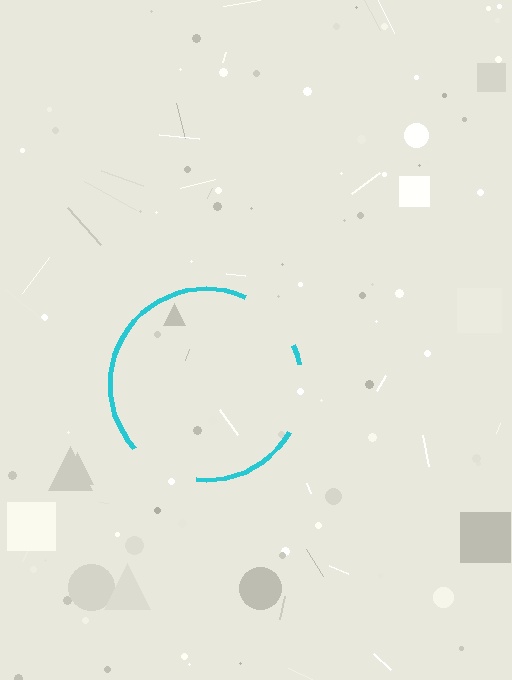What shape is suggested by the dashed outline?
The dashed outline suggests a circle.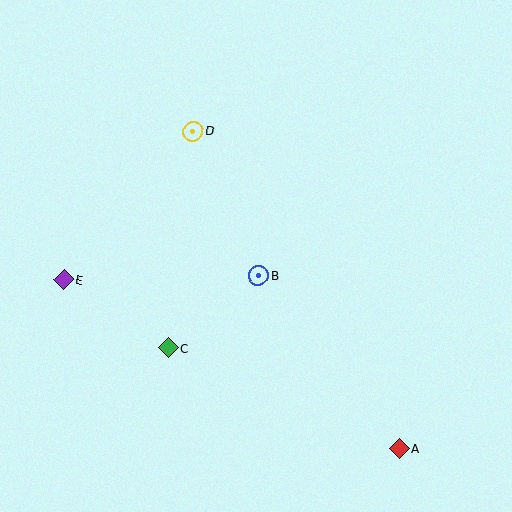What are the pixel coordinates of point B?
Point B is at (258, 276).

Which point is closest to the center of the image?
Point B at (258, 276) is closest to the center.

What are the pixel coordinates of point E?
Point E is at (64, 280).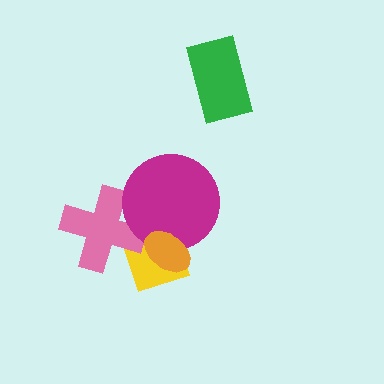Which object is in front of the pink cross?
The magenta circle is in front of the pink cross.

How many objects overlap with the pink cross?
2 objects overlap with the pink cross.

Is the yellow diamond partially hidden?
Yes, it is partially covered by another shape.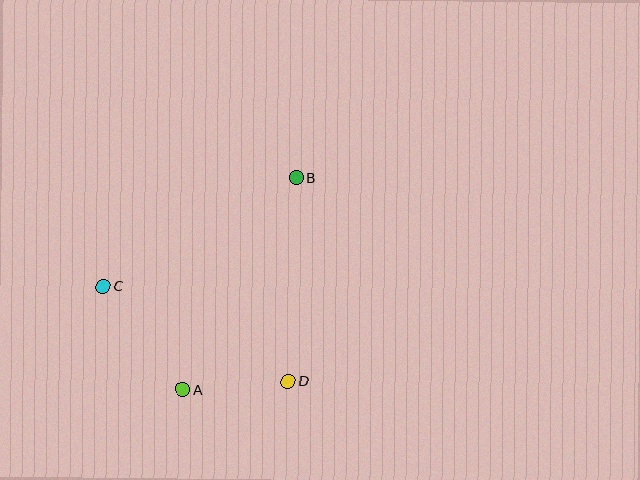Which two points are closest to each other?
Points A and D are closest to each other.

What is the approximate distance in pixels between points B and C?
The distance between B and C is approximately 221 pixels.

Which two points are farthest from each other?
Points A and B are farthest from each other.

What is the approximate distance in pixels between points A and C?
The distance between A and C is approximately 130 pixels.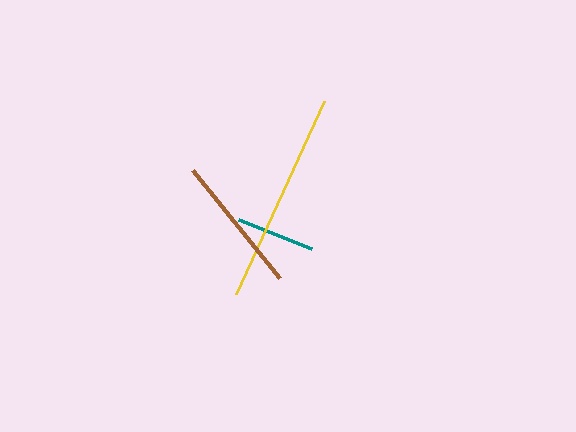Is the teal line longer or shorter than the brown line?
The brown line is longer than the teal line.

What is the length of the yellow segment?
The yellow segment is approximately 211 pixels long.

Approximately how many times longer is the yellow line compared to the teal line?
The yellow line is approximately 2.7 times the length of the teal line.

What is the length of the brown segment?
The brown segment is approximately 138 pixels long.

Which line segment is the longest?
The yellow line is the longest at approximately 211 pixels.